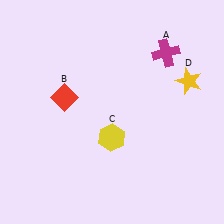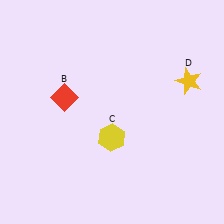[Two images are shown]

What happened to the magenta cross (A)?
The magenta cross (A) was removed in Image 2. It was in the top-right area of Image 1.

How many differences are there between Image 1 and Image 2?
There is 1 difference between the two images.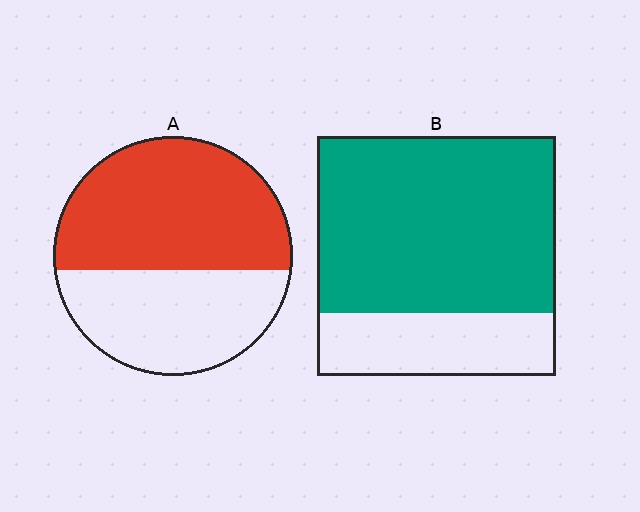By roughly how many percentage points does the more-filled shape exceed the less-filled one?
By roughly 15 percentage points (B over A).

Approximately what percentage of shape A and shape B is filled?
A is approximately 55% and B is approximately 75%.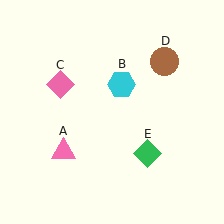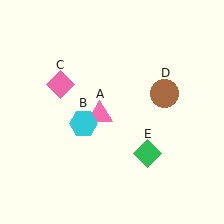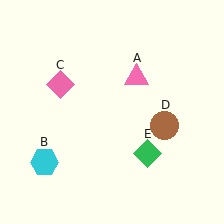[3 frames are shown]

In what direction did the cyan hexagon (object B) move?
The cyan hexagon (object B) moved down and to the left.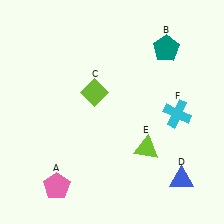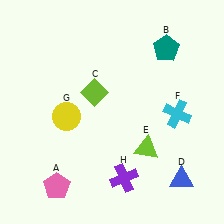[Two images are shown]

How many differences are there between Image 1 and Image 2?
There are 2 differences between the two images.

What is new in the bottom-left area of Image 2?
A yellow circle (G) was added in the bottom-left area of Image 2.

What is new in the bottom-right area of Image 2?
A purple cross (H) was added in the bottom-right area of Image 2.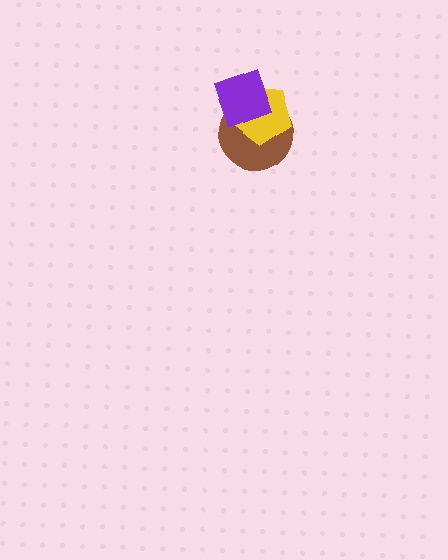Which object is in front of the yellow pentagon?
The purple diamond is in front of the yellow pentagon.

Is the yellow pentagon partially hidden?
Yes, it is partially covered by another shape.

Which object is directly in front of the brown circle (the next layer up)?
The yellow pentagon is directly in front of the brown circle.